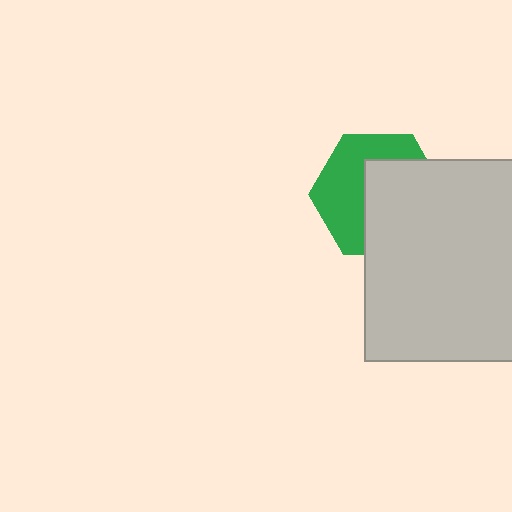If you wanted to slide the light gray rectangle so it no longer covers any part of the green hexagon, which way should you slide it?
Slide it toward the lower-right — that is the most direct way to separate the two shapes.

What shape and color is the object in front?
The object in front is a light gray rectangle.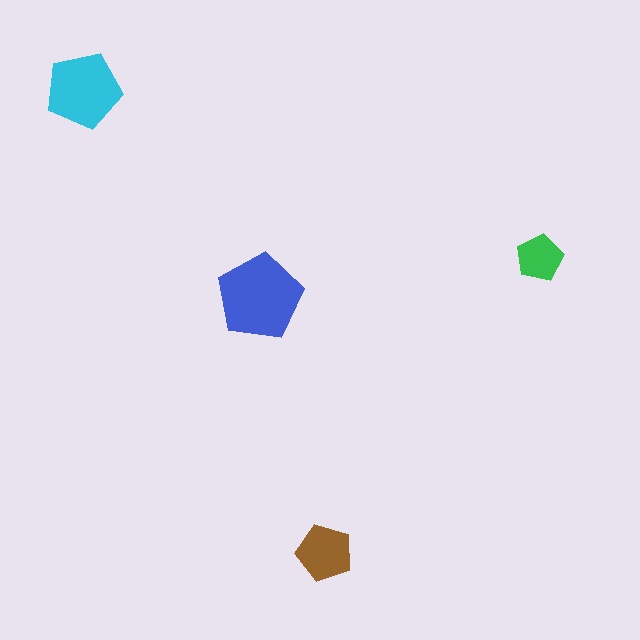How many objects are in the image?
There are 4 objects in the image.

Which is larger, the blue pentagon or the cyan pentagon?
The blue one.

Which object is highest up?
The cyan pentagon is topmost.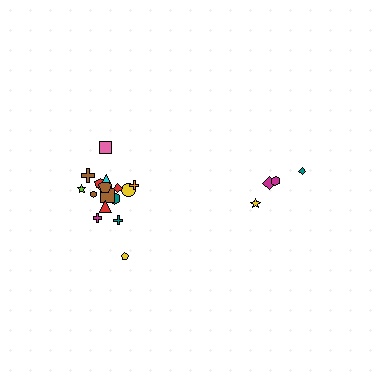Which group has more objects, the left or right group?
The left group.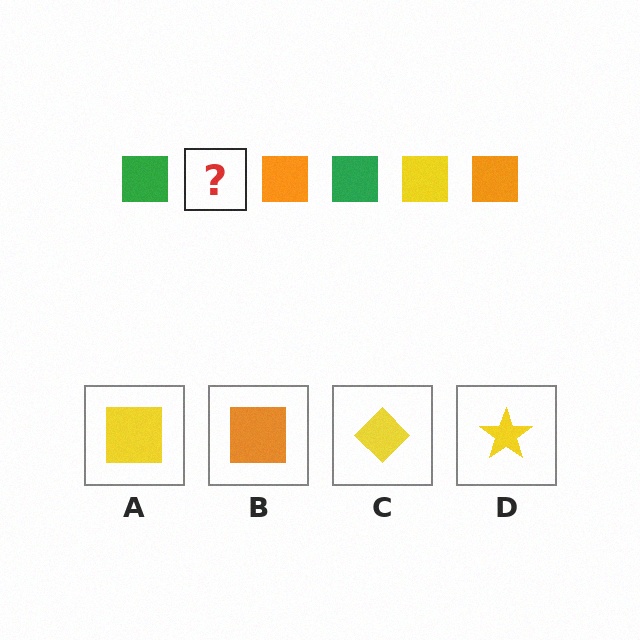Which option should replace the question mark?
Option A.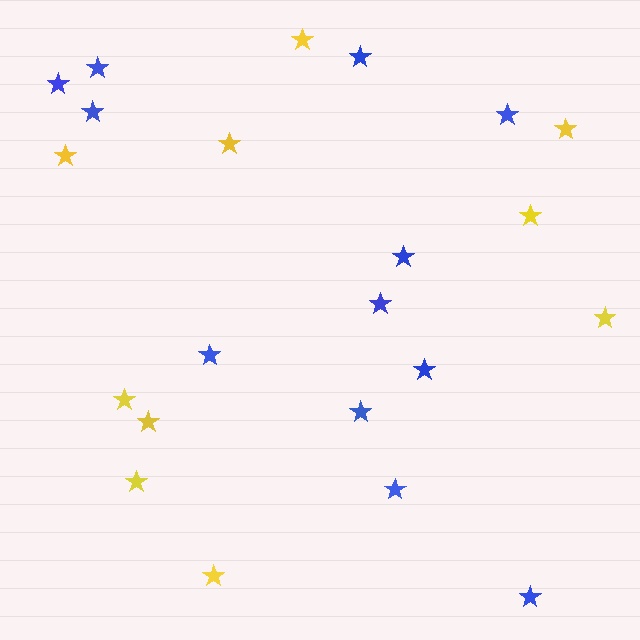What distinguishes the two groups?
There are 2 groups: one group of yellow stars (10) and one group of blue stars (12).